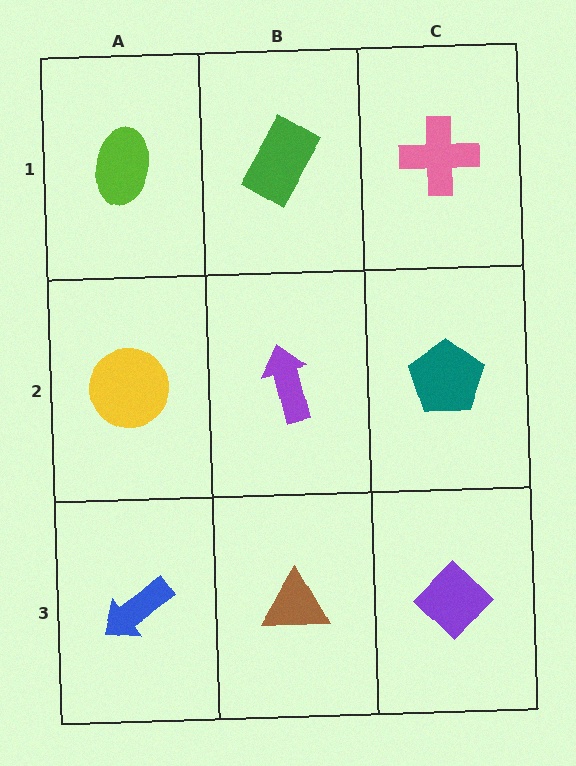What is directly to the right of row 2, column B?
A teal pentagon.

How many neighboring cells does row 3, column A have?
2.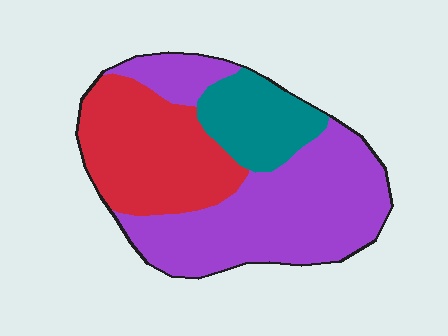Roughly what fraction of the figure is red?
Red covers around 30% of the figure.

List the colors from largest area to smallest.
From largest to smallest: purple, red, teal.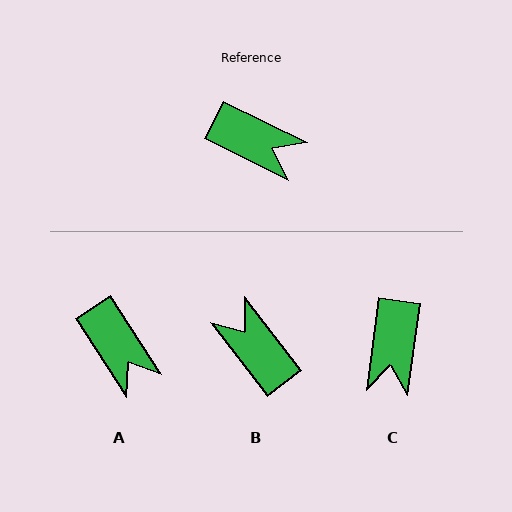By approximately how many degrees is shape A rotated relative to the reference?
Approximately 31 degrees clockwise.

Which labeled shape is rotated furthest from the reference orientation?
B, about 154 degrees away.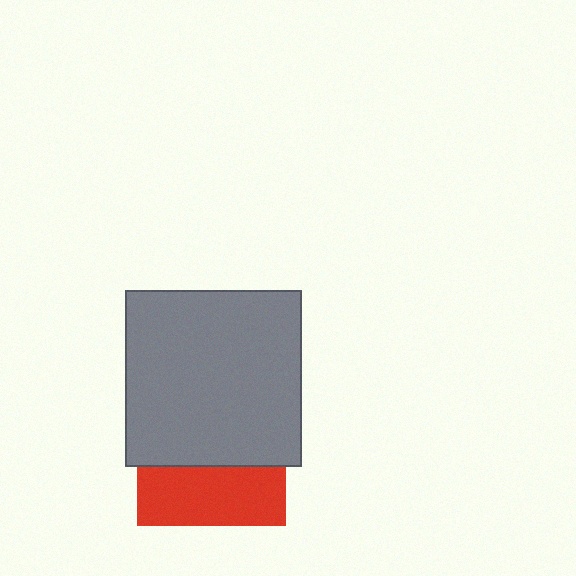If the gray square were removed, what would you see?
You would see the complete red square.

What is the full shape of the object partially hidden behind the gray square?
The partially hidden object is a red square.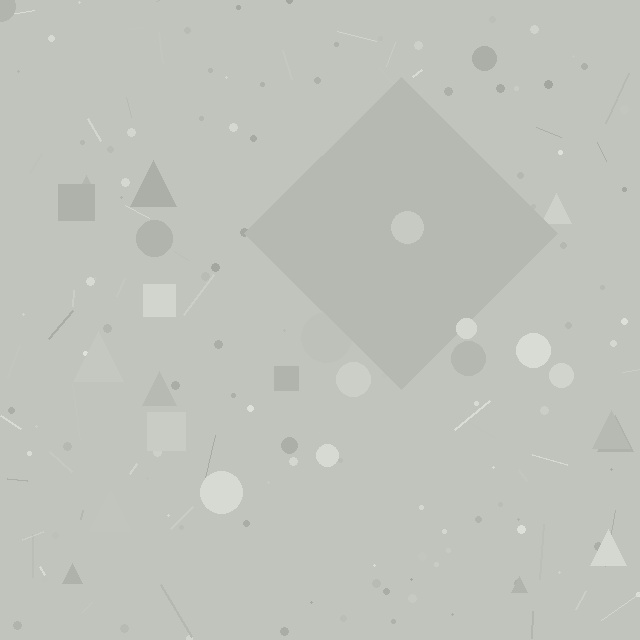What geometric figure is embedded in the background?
A diamond is embedded in the background.